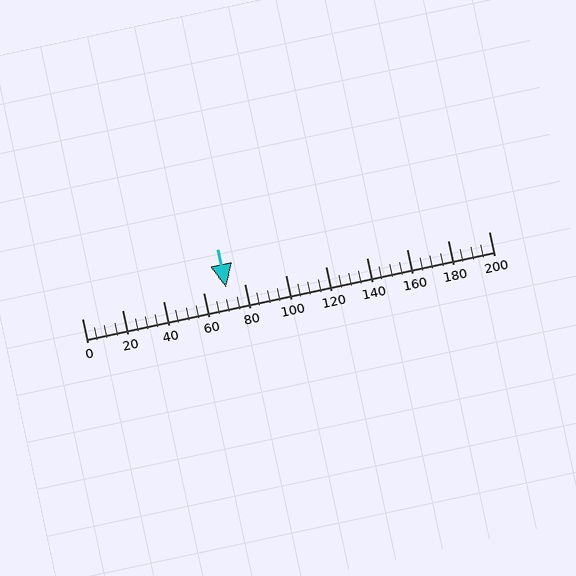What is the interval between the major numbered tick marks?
The major tick marks are spaced 20 units apart.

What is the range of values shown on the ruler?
The ruler shows values from 0 to 200.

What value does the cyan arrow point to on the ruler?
The cyan arrow points to approximately 71.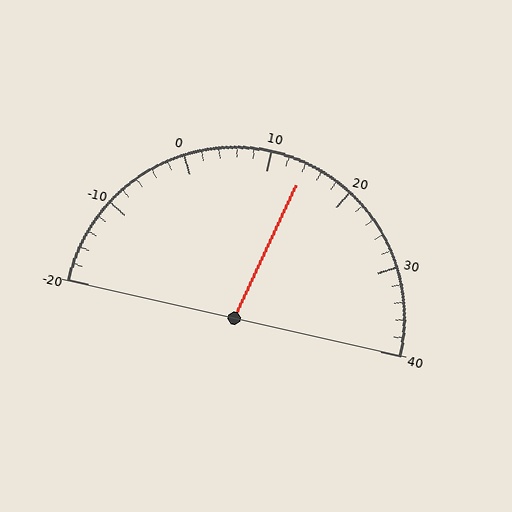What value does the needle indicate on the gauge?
The needle indicates approximately 14.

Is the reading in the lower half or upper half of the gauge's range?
The reading is in the upper half of the range (-20 to 40).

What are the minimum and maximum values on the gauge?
The gauge ranges from -20 to 40.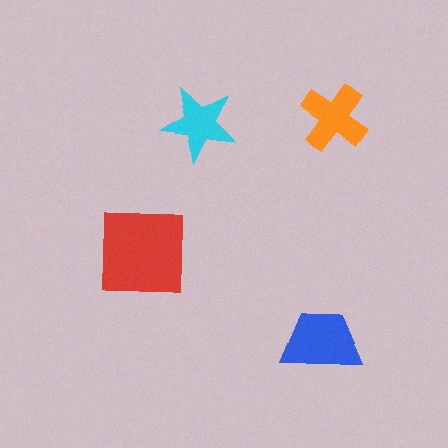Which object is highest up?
The orange cross is topmost.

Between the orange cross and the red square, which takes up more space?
The red square.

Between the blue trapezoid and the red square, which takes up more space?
The red square.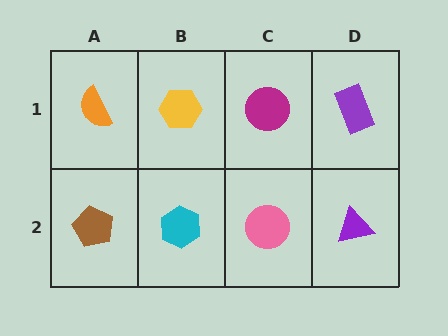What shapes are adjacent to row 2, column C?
A magenta circle (row 1, column C), a cyan hexagon (row 2, column B), a purple triangle (row 2, column D).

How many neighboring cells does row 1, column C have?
3.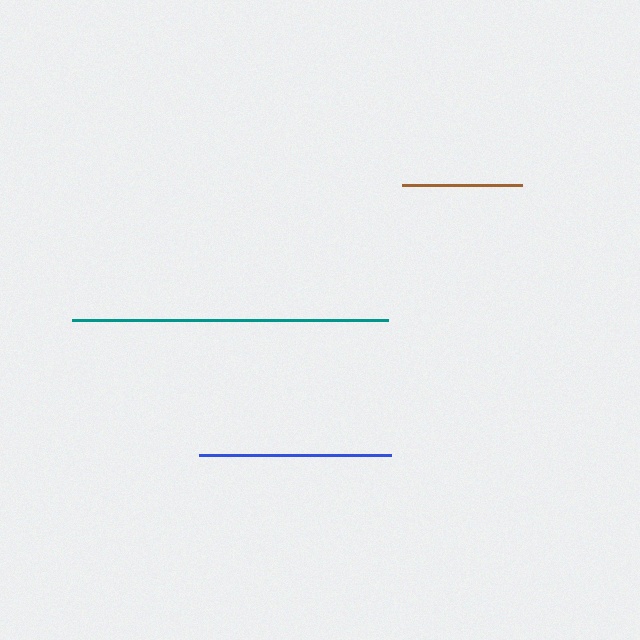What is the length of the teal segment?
The teal segment is approximately 316 pixels long.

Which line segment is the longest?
The teal line is the longest at approximately 316 pixels.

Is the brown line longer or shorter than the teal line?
The teal line is longer than the brown line.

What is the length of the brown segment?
The brown segment is approximately 120 pixels long.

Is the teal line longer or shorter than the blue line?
The teal line is longer than the blue line.